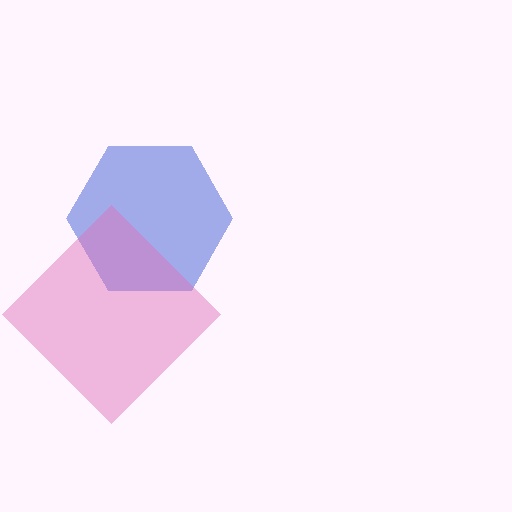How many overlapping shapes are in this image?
There are 2 overlapping shapes in the image.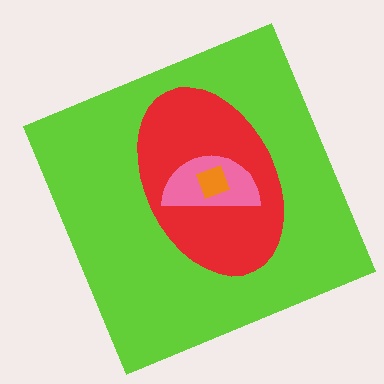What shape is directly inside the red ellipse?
The pink semicircle.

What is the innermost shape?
The orange diamond.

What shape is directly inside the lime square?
The red ellipse.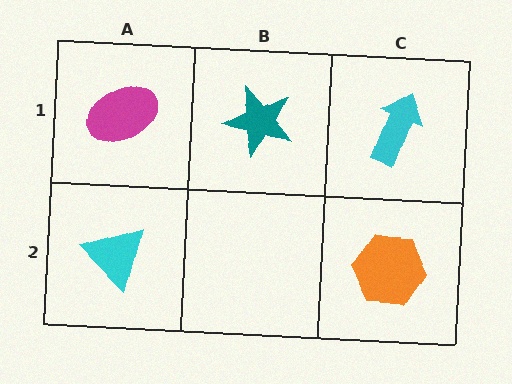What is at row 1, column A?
A magenta ellipse.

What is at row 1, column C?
A cyan arrow.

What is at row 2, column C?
An orange hexagon.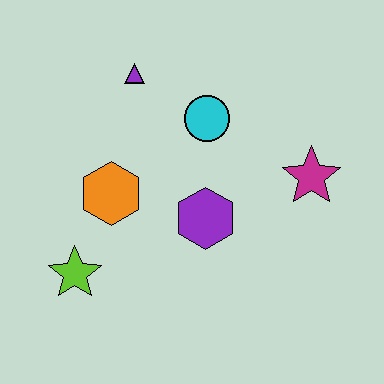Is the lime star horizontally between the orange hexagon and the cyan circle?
No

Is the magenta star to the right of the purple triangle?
Yes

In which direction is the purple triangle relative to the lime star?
The purple triangle is above the lime star.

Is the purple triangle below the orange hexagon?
No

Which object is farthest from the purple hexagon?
The purple triangle is farthest from the purple hexagon.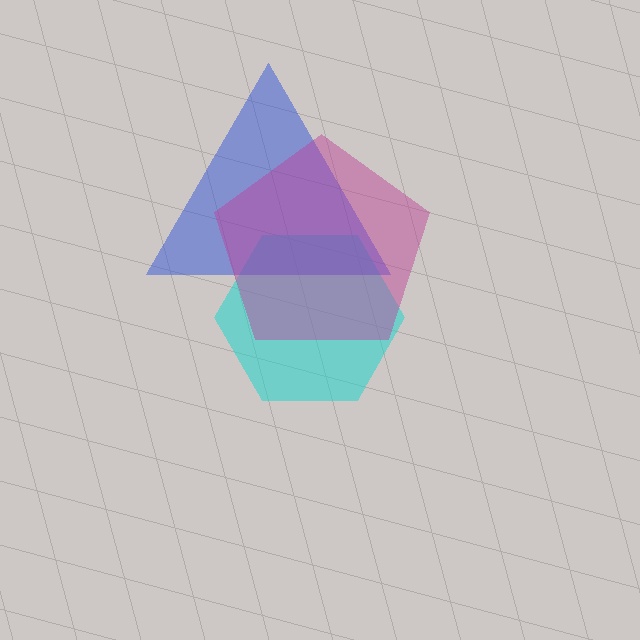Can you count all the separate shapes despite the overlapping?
Yes, there are 3 separate shapes.